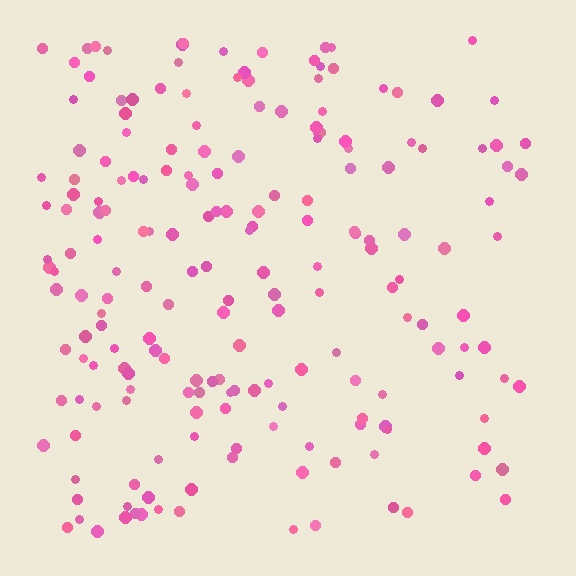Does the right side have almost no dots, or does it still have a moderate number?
Still a moderate number, just noticeably fewer than the left.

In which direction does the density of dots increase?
From right to left, with the left side densest.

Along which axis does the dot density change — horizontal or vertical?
Horizontal.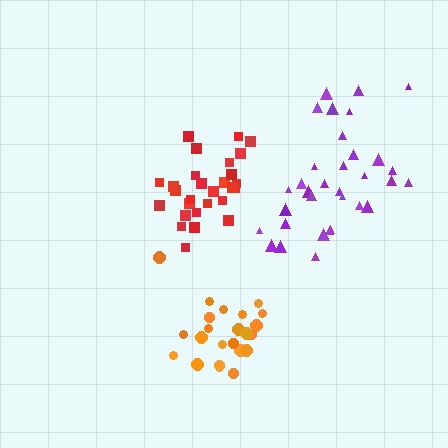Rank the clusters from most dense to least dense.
red, orange, purple.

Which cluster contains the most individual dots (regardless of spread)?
Purple (34).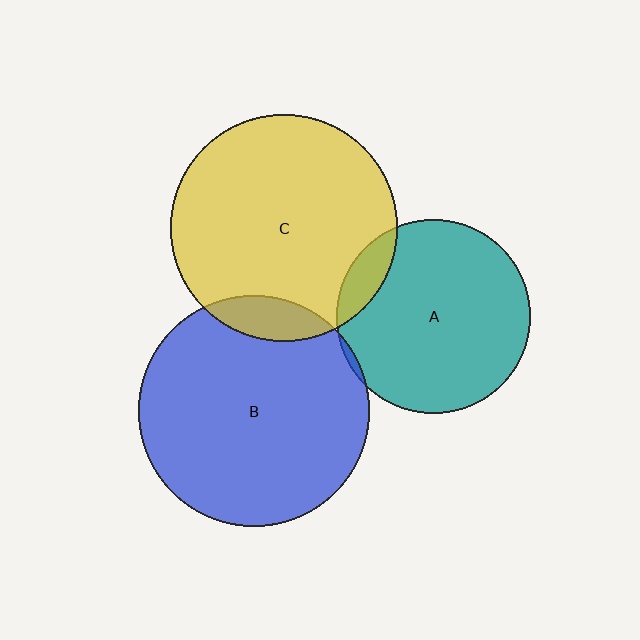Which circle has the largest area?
Circle B (blue).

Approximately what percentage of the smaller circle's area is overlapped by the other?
Approximately 10%.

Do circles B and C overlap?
Yes.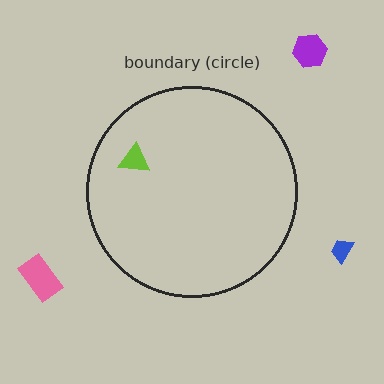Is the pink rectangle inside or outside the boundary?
Outside.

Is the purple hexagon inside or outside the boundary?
Outside.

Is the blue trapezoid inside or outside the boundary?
Outside.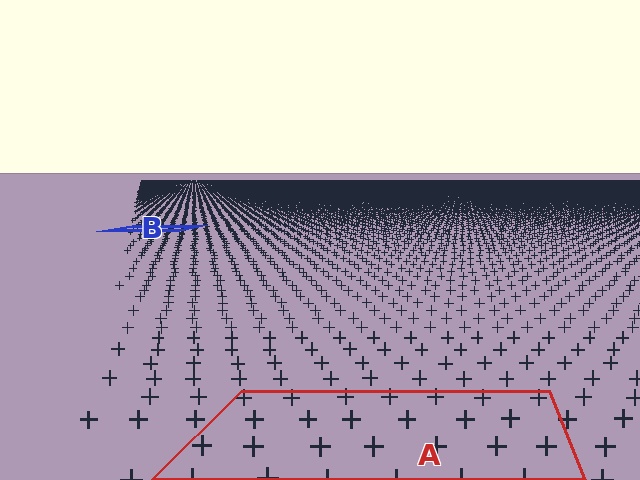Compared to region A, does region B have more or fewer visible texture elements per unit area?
Region B has more texture elements per unit area — they are packed more densely because it is farther away.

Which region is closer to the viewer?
Region A is closer. The texture elements there are larger and more spread out.